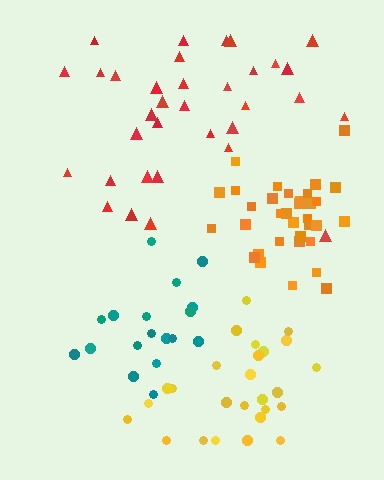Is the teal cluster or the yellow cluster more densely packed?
Yellow.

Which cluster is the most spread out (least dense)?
Red.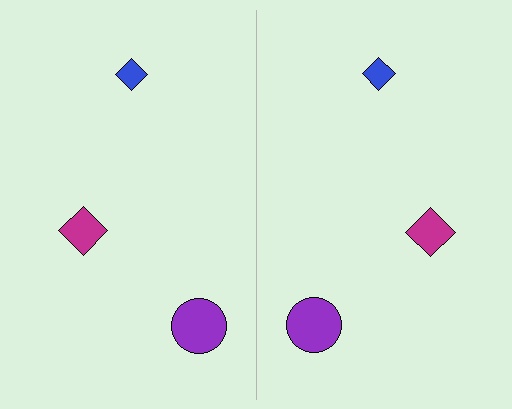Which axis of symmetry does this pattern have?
The pattern has a vertical axis of symmetry running through the center of the image.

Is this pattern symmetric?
Yes, this pattern has bilateral (reflection) symmetry.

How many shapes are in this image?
There are 6 shapes in this image.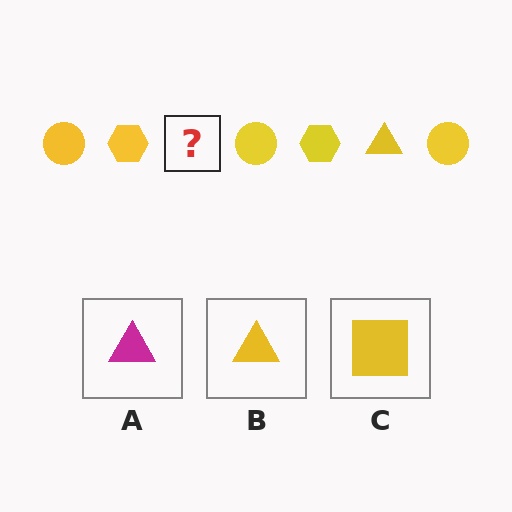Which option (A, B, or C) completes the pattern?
B.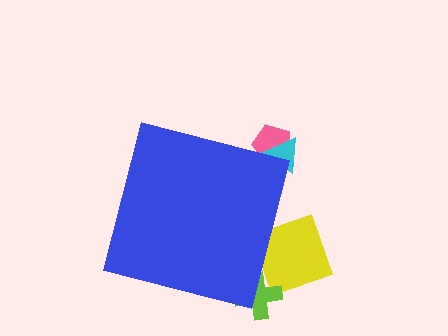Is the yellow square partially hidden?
Yes, the yellow square is partially hidden behind the blue square.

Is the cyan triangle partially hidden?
Yes, the cyan triangle is partially hidden behind the blue square.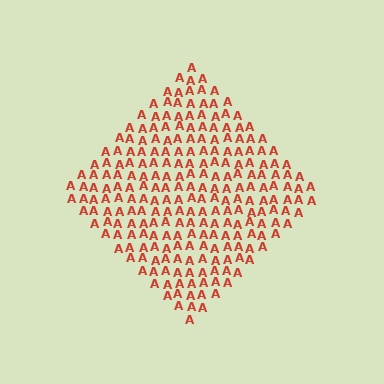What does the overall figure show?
The overall figure shows a diamond.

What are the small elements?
The small elements are letter A's.